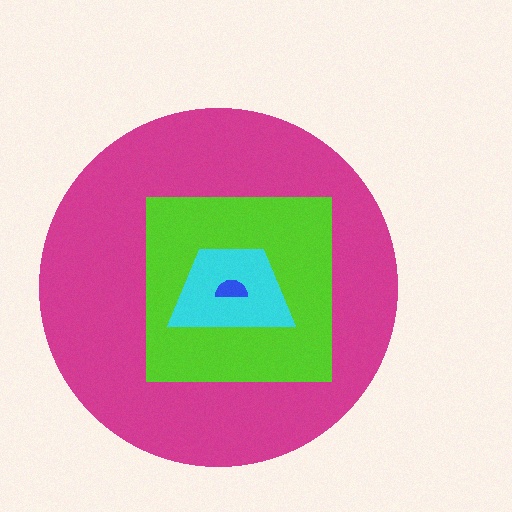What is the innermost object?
The blue semicircle.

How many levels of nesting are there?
4.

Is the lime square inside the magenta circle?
Yes.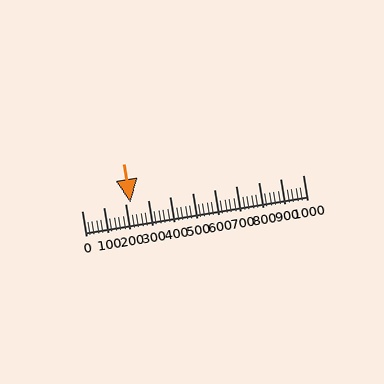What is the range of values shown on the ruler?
The ruler shows values from 0 to 1000.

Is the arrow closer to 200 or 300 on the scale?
The arrow is closer to 200.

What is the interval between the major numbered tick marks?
The major tick marks are spaced 100 units apart.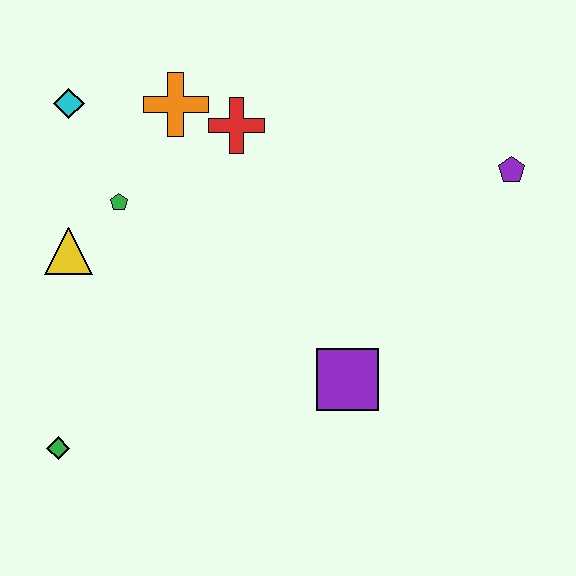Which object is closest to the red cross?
The orange cross is closest to the red cross.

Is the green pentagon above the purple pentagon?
No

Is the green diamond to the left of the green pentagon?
Yes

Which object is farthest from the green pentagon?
The purple pentagon is farthest from the green pentagon.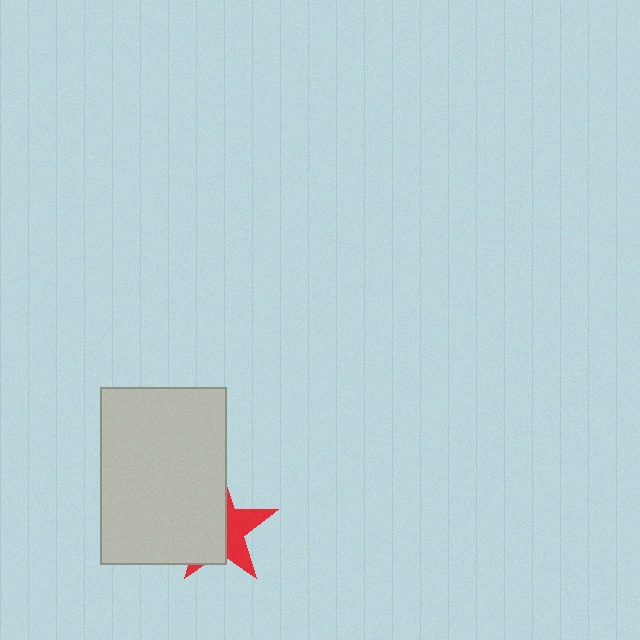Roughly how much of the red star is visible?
A small part of it is visible (roughly 40%).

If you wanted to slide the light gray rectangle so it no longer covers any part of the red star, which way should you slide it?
Slide it left — that is the most direct way to separate the two shapes.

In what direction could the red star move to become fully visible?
The red star could move right. That would shift it out from behind the light gray rectangle entirely.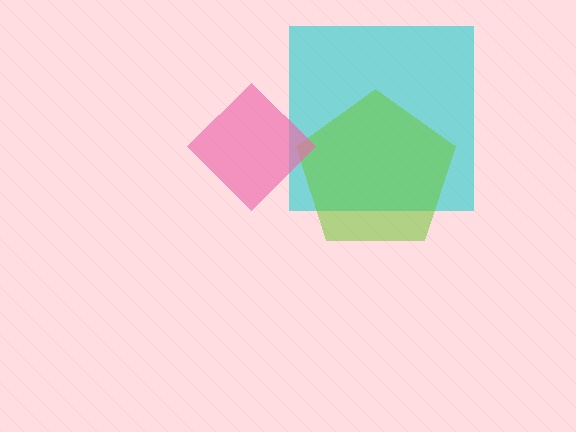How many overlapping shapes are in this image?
There are 3 overlapping shapes in the image.